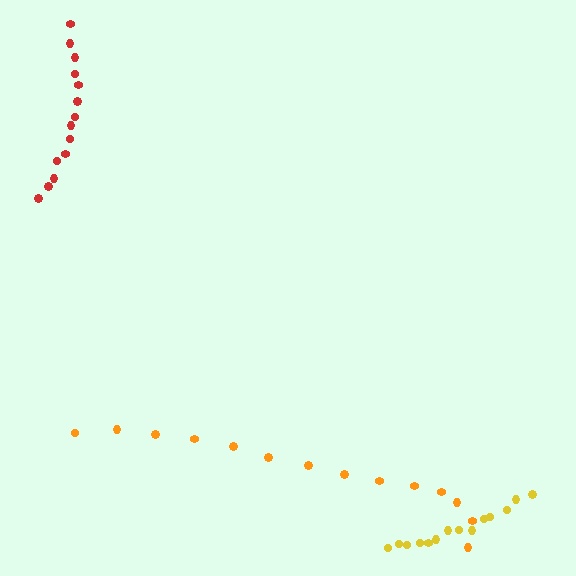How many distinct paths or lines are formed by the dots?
There are 3 distinct paths.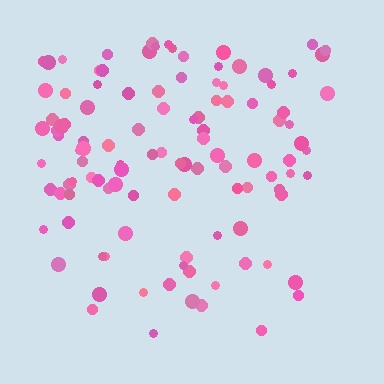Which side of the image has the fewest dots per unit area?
The bottom.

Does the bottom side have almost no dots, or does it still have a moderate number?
Still a moderate number, just noticeably fewer than the top.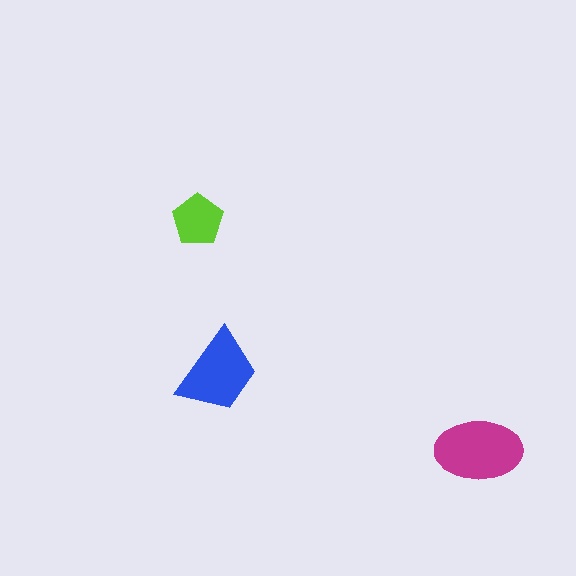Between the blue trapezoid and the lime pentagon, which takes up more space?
The blue trapezoid.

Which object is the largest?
The magenta ellipse.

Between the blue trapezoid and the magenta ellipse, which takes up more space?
The magenta ellipse.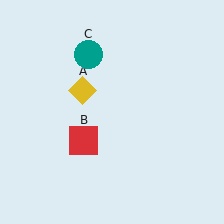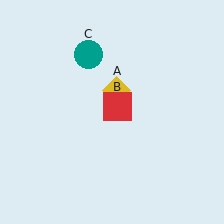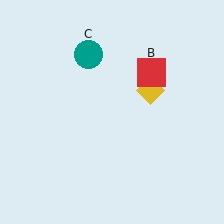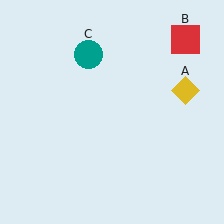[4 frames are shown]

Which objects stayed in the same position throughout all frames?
Teal circle (object C) remained stationary.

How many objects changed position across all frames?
2 objects changed position: yellow diamond (object A), red square (object B).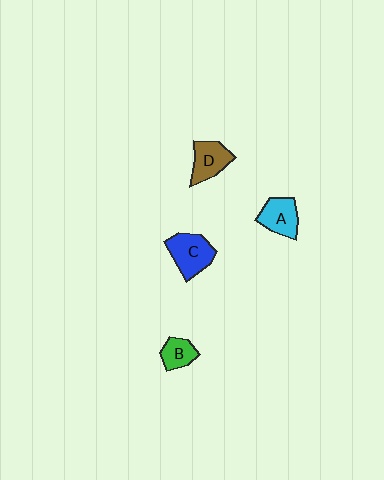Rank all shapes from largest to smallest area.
From largest to smallest: C (blue), A (cyan), D (brown), B (green).